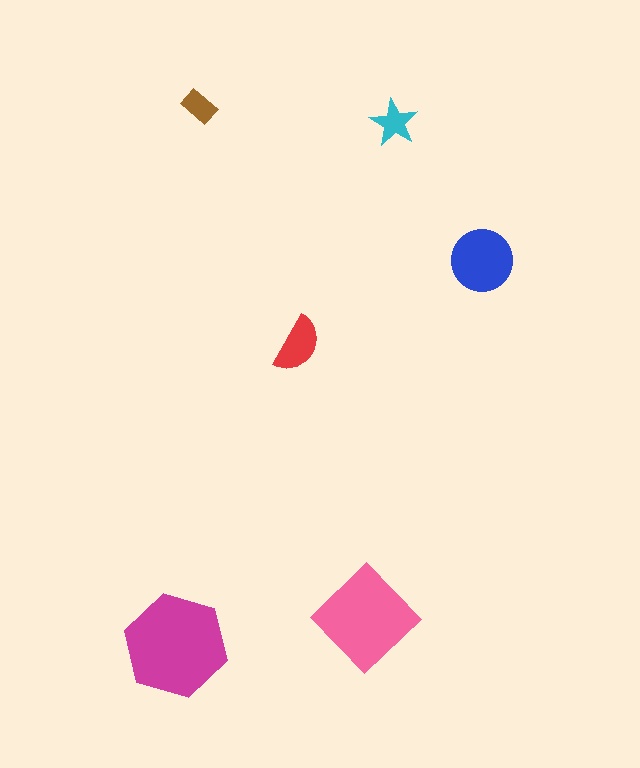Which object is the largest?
The magenta hexagon.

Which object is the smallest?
The brown rectangle.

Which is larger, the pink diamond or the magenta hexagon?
The magenta hexagon.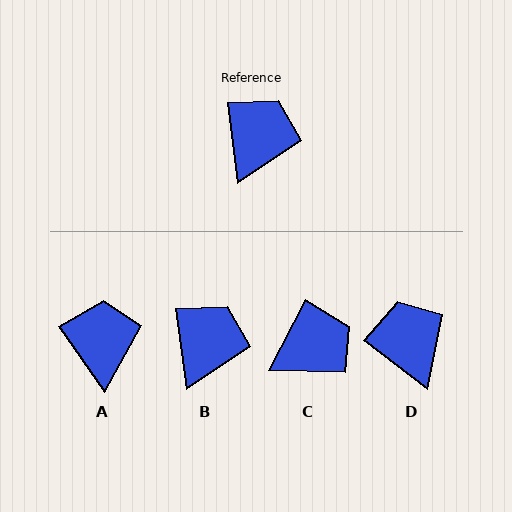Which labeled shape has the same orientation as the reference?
B.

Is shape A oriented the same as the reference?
No, it is off by about 27 degrees.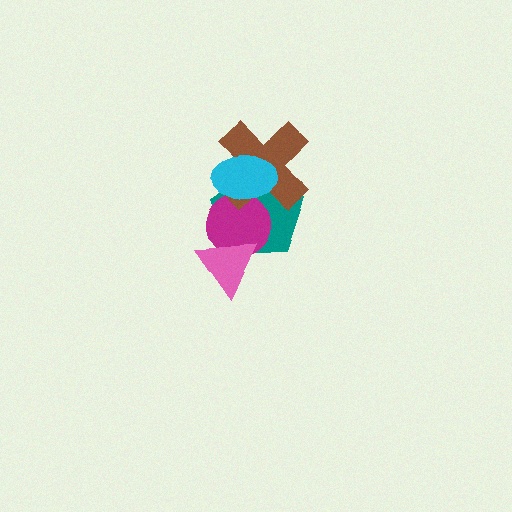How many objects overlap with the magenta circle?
4 objects overlap with the magenta circle.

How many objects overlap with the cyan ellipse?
3 objects overlap with the cyan ellipse.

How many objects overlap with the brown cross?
3 objects overlap with the brown cross.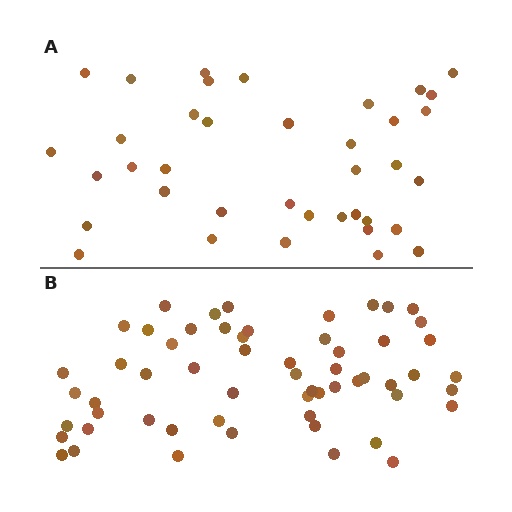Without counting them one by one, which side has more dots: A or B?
Region B (the bottom region) has more dots.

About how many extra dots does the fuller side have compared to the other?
Region B has approximately 20 more dots than region A.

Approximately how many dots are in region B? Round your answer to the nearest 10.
About 60 dots. (The exact count is 58, which rounds to 60.)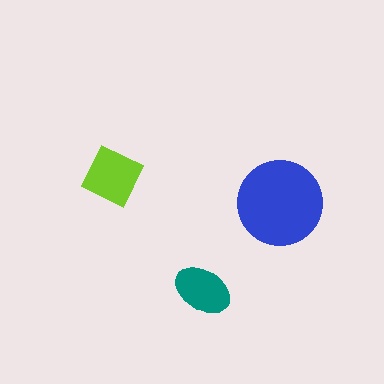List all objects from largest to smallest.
The blue circle, the lime square, the teal ellipse.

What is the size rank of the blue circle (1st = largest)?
1st.